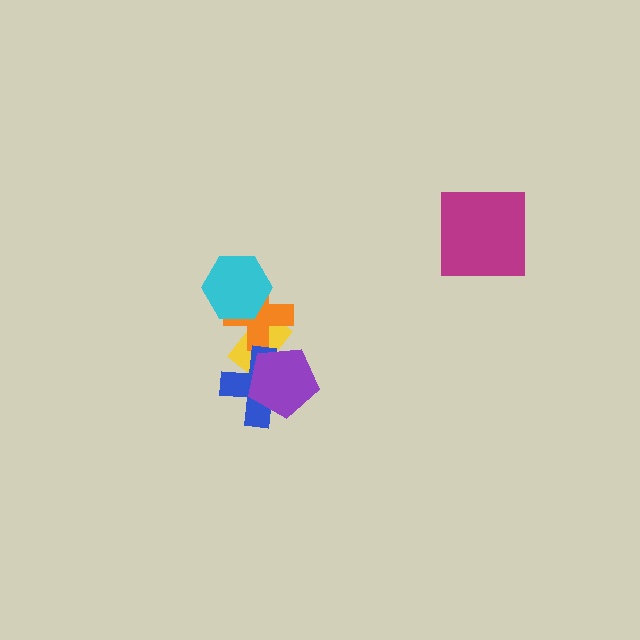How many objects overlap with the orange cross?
2 objects overlap with the orange cross.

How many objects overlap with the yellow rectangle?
3 objects overlap with the yellow rectangle.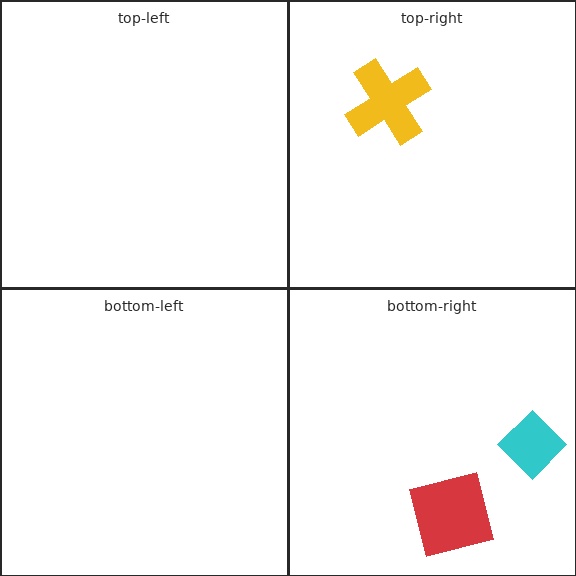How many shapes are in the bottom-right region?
2.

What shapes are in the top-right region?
The yellow cross.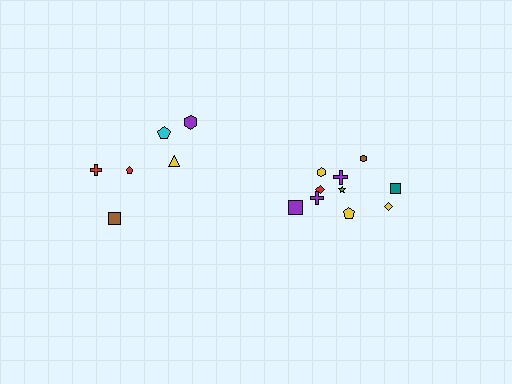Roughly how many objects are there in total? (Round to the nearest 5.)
Roughly 15 objects in total.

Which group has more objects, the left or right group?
The right group.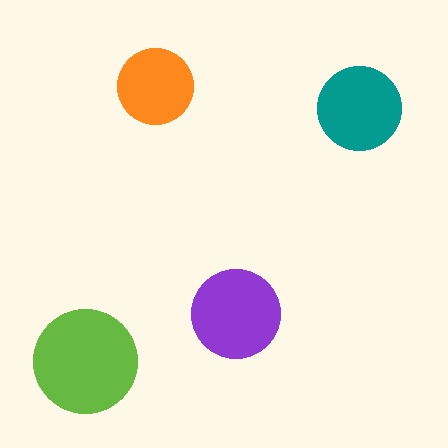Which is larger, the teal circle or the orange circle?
The teal one.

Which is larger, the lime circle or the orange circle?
The lime one.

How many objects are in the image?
There are 4 objects in the image.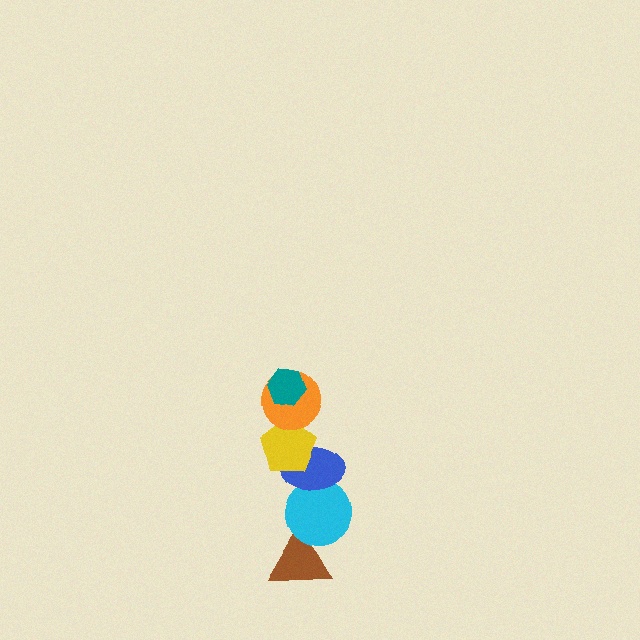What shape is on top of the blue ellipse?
The yellow pentagon is on top of the blue ellipse.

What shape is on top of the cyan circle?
The blue ellipse is on top of the cyan circle.